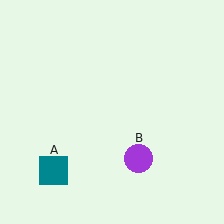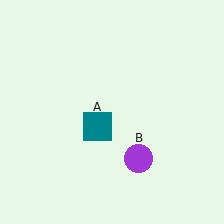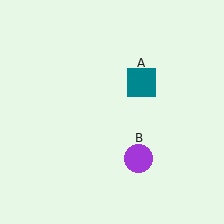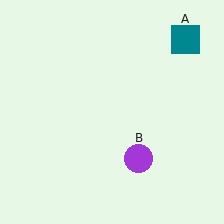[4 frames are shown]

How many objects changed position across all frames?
1 object changed position: teal square (object A).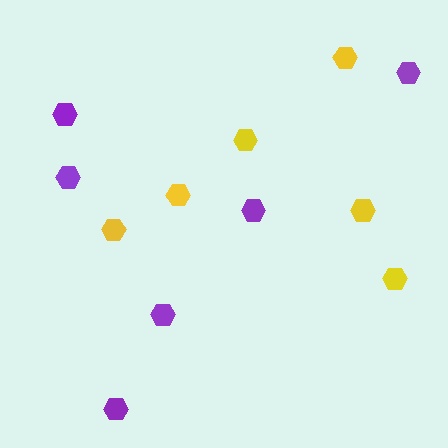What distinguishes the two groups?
There are 2 groups: one group of purple hexagons (6) and one group of yellow hexagons (6).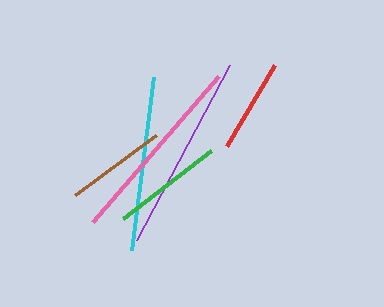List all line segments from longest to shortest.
From longest to shortest: purple, pink, cyan, green, brown, red.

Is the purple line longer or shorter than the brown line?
The purple line is longer than the brown line.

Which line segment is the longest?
The purple line is the longest at approximately 198 pixels.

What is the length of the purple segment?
The purple segment is approximately 198 pixels long.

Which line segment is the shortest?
The red line is the shortest at approximately 95 pixels.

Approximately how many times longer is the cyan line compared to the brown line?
The cyan line is approximately 1.7 times the length of the brown line.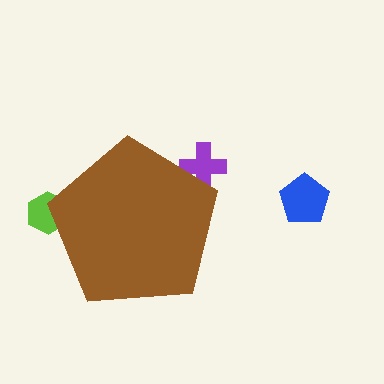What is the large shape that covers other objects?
A brown pentagon.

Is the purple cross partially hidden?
Yes, the purple cross is partially hidden behind the brown pentagon.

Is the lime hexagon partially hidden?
Yes, the lime hexagon is partially hidden behind the brown pentagon.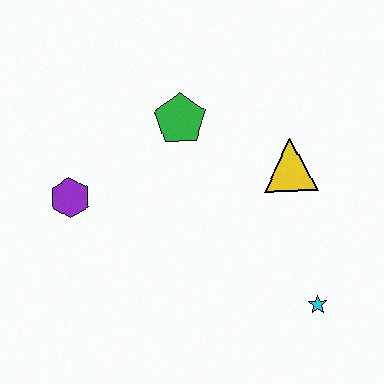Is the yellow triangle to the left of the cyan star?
Yes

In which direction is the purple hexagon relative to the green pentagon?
The purple hexagon is to the left of the green pentagon.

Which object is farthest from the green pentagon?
The cyan star is farthest from the green pentagon.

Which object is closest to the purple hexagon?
The green pentagon is closest to the purple hexagon.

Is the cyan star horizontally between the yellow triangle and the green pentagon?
No